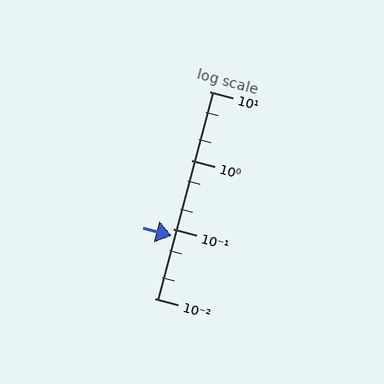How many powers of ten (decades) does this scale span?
The scale spans 3 decades, from 0.01 to 10.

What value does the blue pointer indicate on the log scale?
The pointer indicates approximately 0.08.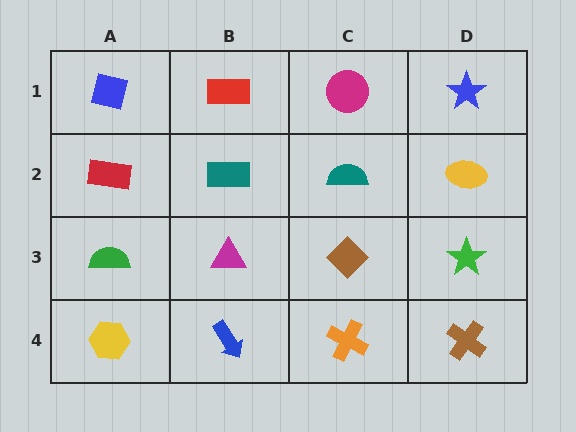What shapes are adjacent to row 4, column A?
A green semicircle (row 3, column A), a blue arrow (row 4, column B).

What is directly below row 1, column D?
A yellow ellipse.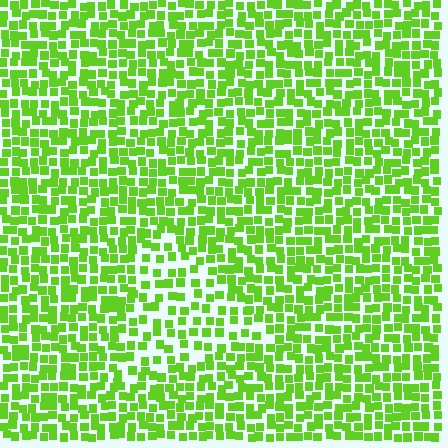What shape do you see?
I see a triangle.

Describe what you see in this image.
The image contains small lime elements arranged at two different densities. A triangle-shaped region is visible where the elements are less densely packed than the surrounding area.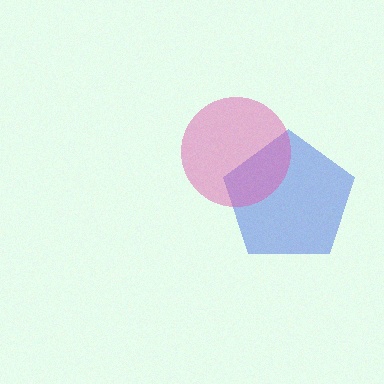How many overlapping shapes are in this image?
There are 2 overlapping shapes in the image.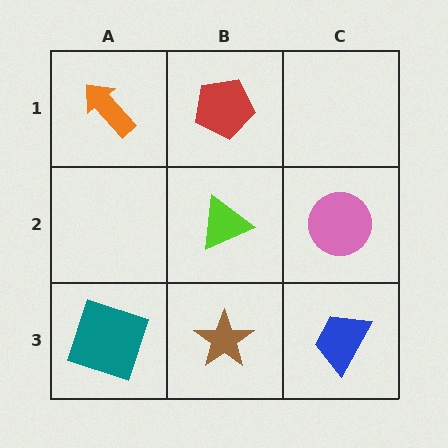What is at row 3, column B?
A brown star.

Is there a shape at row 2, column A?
No, that cell is empty.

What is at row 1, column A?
An orange arrow.